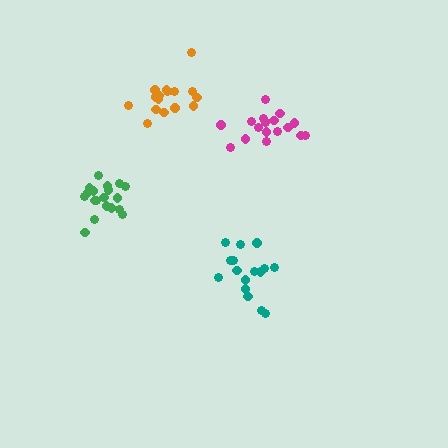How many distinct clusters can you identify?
There are 4 distinct clusters.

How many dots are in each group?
Group 1: 19 dots, Group 2: 16 dots, Group 3: 17 dots, Group 4: 16 dots (68 total).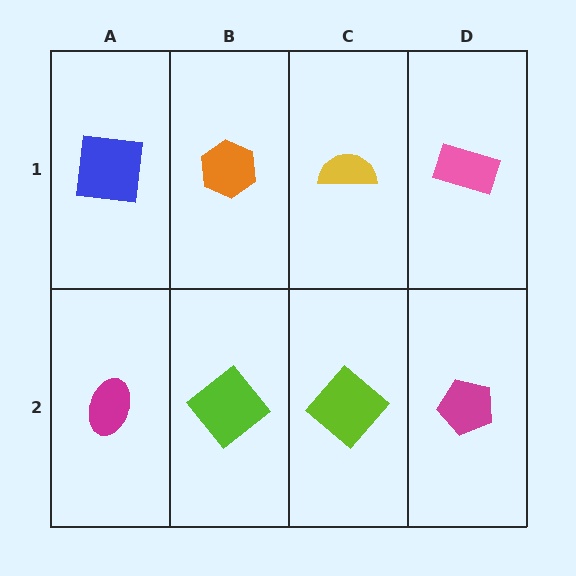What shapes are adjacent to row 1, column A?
A magenta ellipse (row 2, column A), an orange hexagon (row 1, column B).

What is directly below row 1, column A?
A magenta ellipse.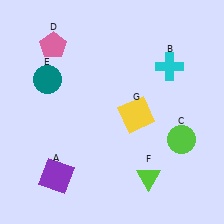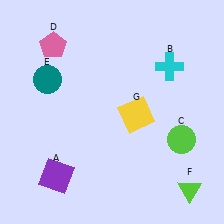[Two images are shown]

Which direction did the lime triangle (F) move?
The lime triangle (F) moved right.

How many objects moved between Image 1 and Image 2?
1 object moved between the two images.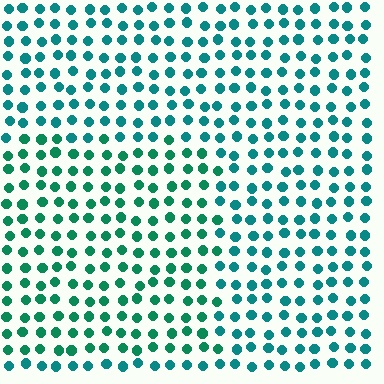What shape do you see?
I see a rectangle.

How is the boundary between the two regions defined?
The boundary is defined purely by a slight shift in hue (about 22 degrees). Spacing, size, and orientation are identical on both sides.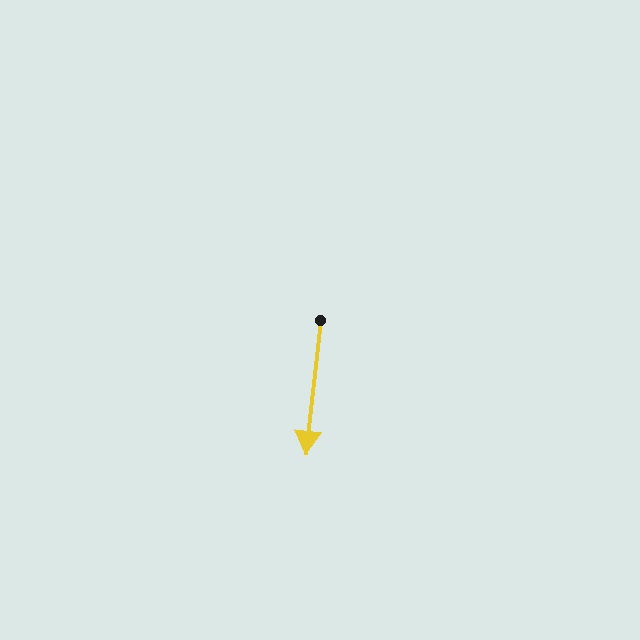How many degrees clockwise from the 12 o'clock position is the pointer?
Approximately 186 degrees.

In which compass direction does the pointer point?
South.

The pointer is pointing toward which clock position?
Roughly 6 o'clock.